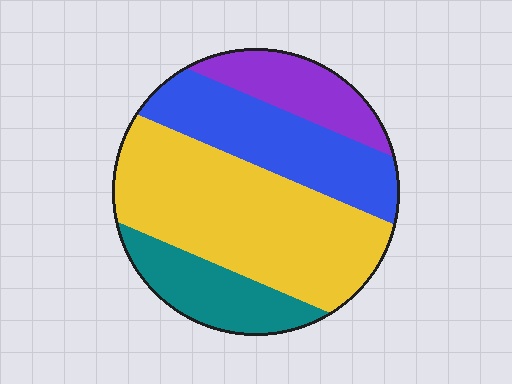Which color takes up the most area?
Yellow, at roughly 45%.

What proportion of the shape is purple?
Purple takes up about one eighth (1/8) of the shape.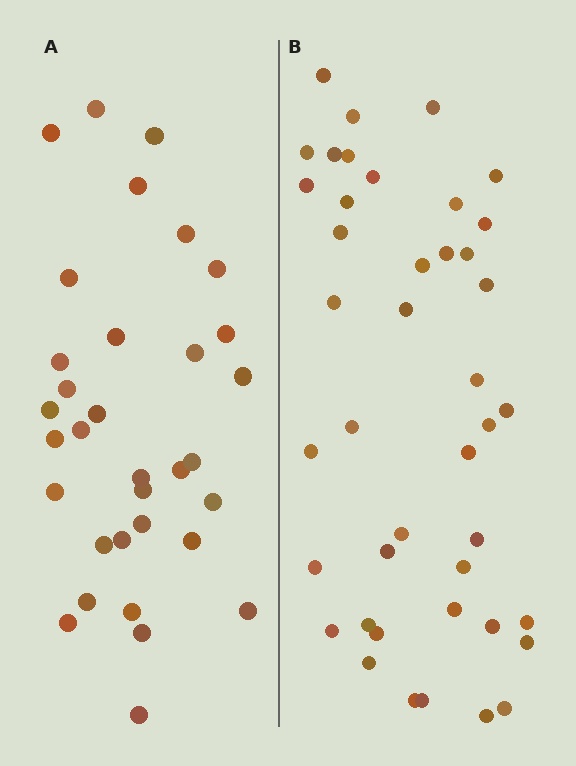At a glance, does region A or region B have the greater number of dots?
Region B (the right region) has more dots.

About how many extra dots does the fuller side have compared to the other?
Region B has roughly 8 or so more dots than region A.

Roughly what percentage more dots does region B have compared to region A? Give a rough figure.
About 25% more.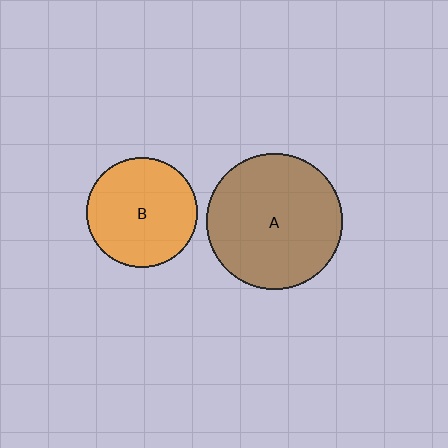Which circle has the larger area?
Circle A (brown).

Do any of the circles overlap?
No, none of the circles overlap.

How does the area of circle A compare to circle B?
Approximately 1.5 times.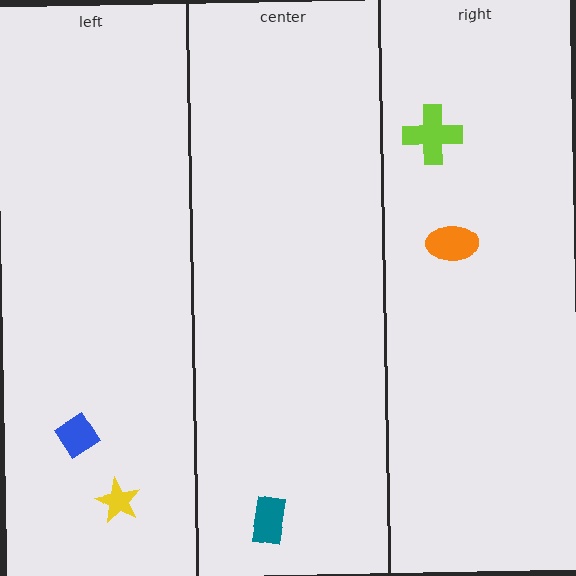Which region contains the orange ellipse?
The right region.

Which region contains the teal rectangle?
The center region.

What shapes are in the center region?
The teal rectangle.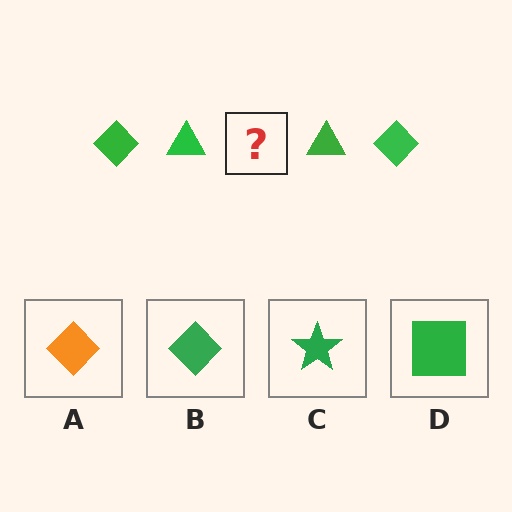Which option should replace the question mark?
Option B.